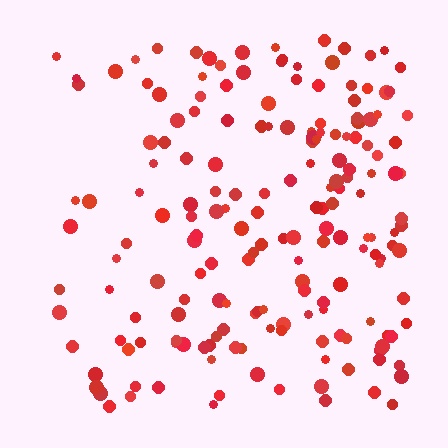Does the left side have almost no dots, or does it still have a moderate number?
Still a moderate number, just noticeably fewer than the right.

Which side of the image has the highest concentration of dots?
The right.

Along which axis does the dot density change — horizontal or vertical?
Horizontal.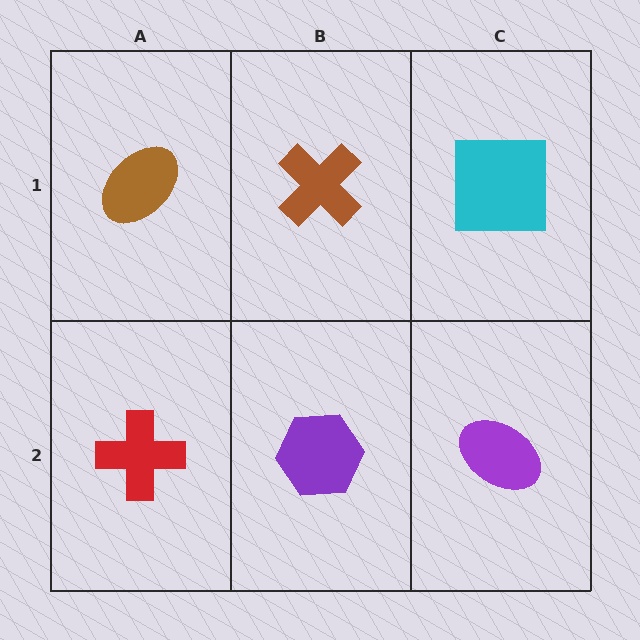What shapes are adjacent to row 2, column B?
A brown cross (row 1, column B), a red cross (row 2, column A), a purple ellipse (row 2, column C).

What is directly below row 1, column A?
A red cross.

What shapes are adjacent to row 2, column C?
A cyan square (row 1, column C), a purple hexagon (row 2, column B).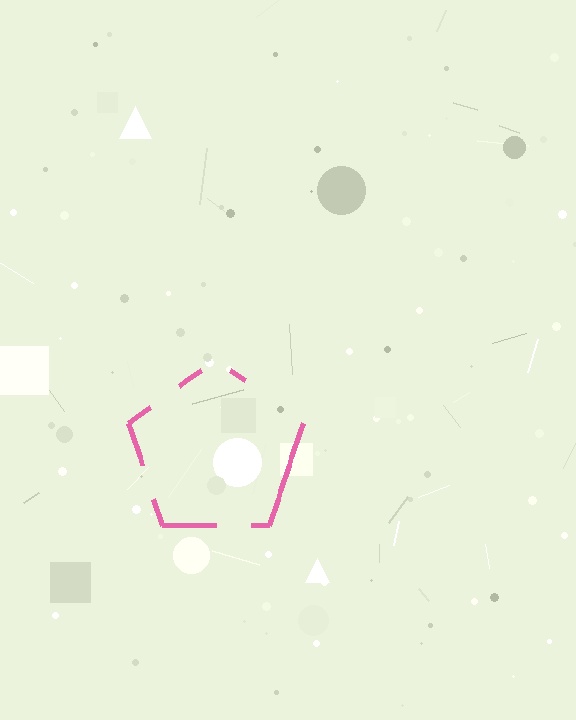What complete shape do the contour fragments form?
The contour fragments form a pentagon.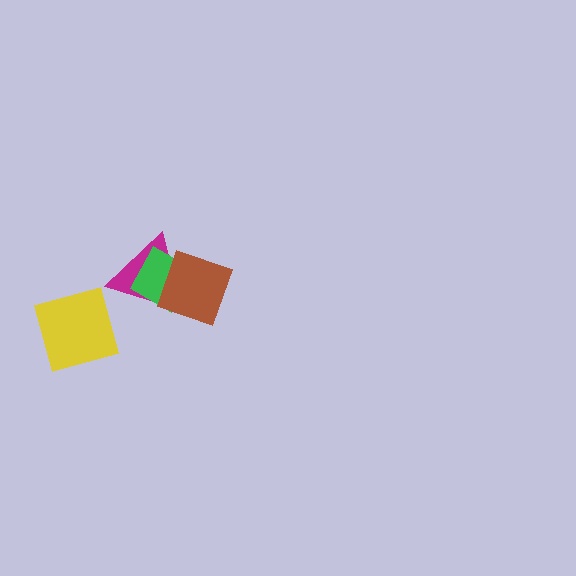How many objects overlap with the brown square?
2 objects overlap with the brown square.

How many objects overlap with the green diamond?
2 objects overlap with the green diamond.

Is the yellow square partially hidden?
No, no other shape covers it.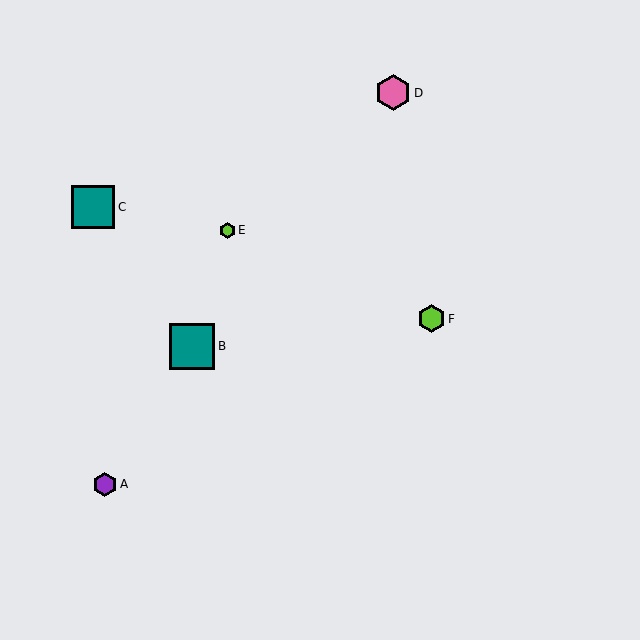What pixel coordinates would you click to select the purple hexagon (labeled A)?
Click at (105, 484) to select the purple hexagon A.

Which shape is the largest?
The teal square (labeled B) is the largest.